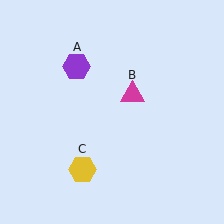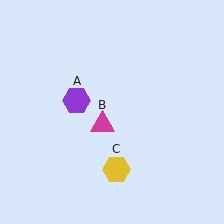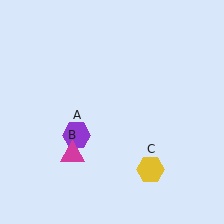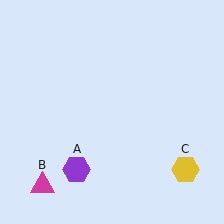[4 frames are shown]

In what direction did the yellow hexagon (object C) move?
The yellow hexagon (object C) moved right.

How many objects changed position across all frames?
3 objects changed position: purple hexagon (object A), magenta triangle (object B), yellow hexagon (object C).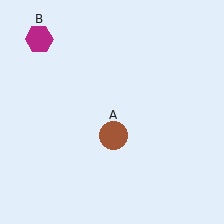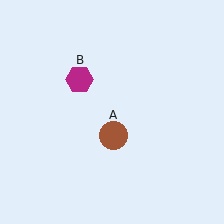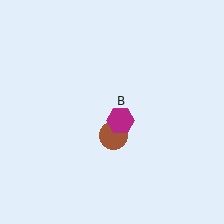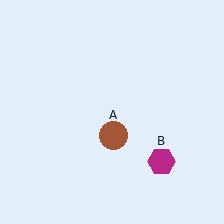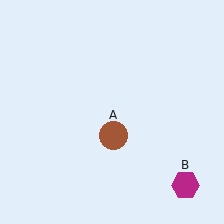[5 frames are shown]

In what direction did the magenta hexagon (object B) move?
The magenta hexagon (object B) moved down and to the right.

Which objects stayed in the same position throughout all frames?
Brown circle (object A) remained stationary.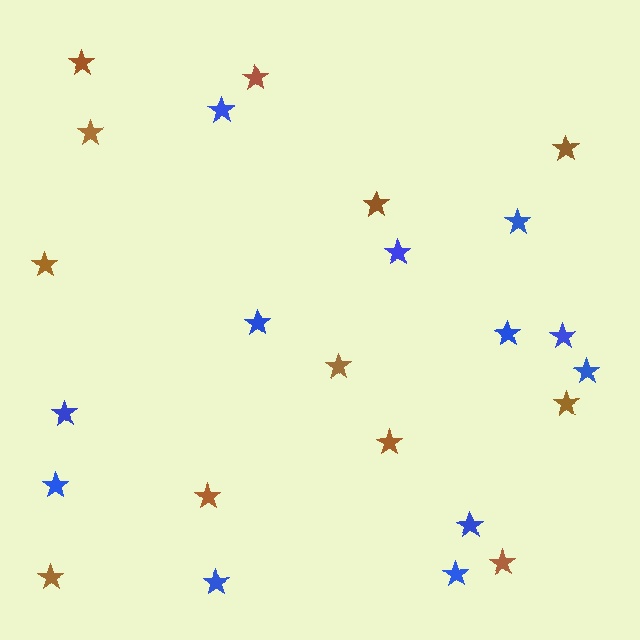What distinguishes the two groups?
There are 2 groups: one group of blue stars (12) and one group of brown stars (12).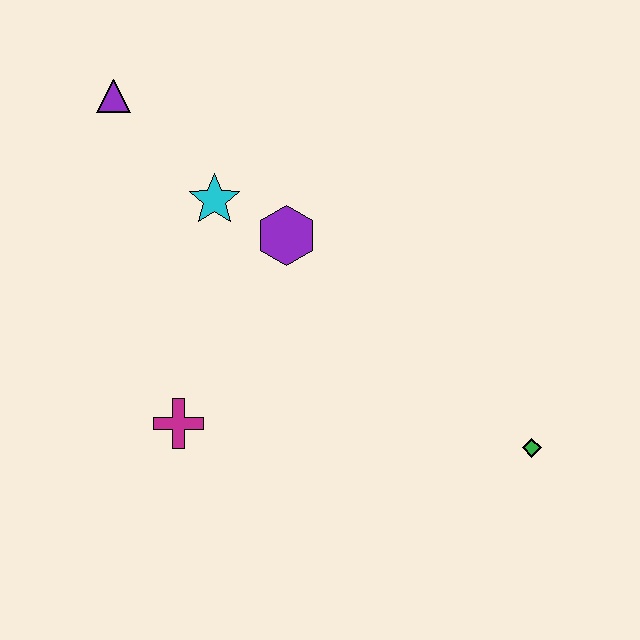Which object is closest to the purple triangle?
The cyan star is closest to the purple triangle.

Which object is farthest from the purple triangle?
The green diamond is farthest from the purple triangle.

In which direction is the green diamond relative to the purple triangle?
The green diamond is to the right of the purple triangle.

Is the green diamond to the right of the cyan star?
Yes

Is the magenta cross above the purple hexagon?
No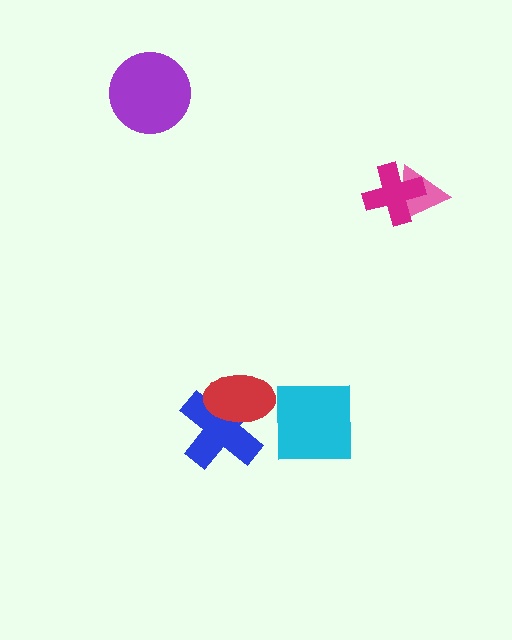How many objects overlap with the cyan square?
0 objects overlap with the cyan square.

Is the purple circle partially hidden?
No, no other shape covers it.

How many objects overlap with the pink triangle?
1 object overlaps with the pink triangle.